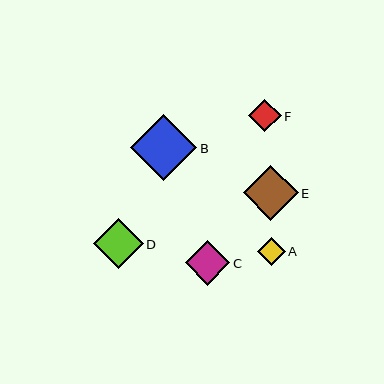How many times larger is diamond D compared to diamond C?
Diamond D is approximately 1.1 times the size of diamond C.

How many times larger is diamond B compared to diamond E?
Diamond B is approximately 1.2 times the size of diamond E.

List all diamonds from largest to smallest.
From largest to smallest: B, E, D, C, F, A.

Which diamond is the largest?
Diamond B is the largest with a size of approximately 67 pixels.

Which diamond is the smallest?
Diamond A is the smallest with a size of approximately 28 pixels.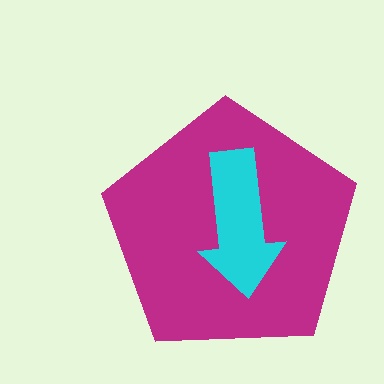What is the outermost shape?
The magenta pentagon.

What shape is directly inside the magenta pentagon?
The cyan arrow.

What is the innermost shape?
The cyan arrow.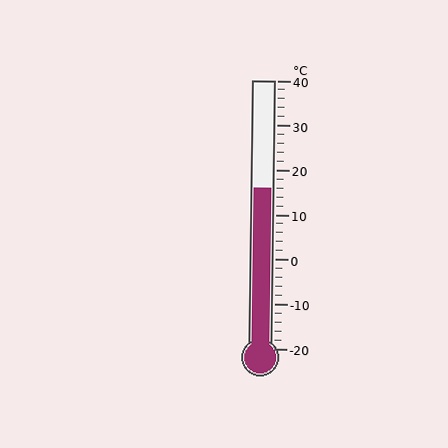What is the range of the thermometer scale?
The thermometer scale ranges from -20°C to 40°C.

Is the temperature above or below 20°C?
The temperature is below 20°C.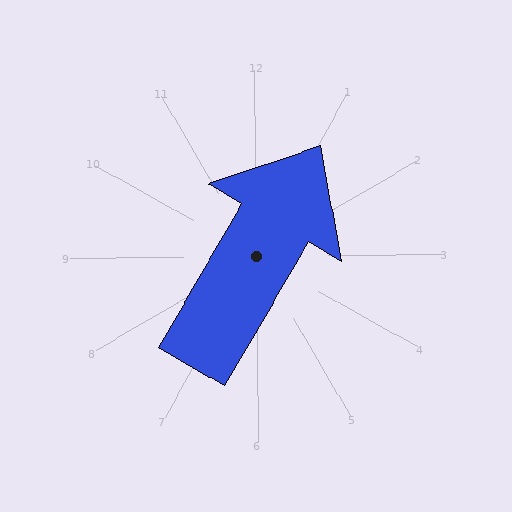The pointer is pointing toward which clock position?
Roughly 1 o'clock.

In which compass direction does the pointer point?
Northeast.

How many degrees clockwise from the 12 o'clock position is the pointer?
Approximately 31 degrees.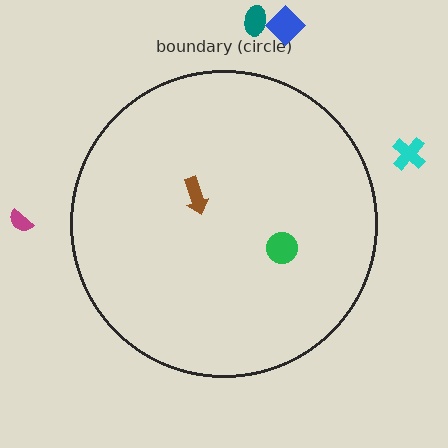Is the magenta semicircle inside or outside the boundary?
Outside.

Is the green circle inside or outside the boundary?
Inside.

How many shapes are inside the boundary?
2 inside, 4 outside.